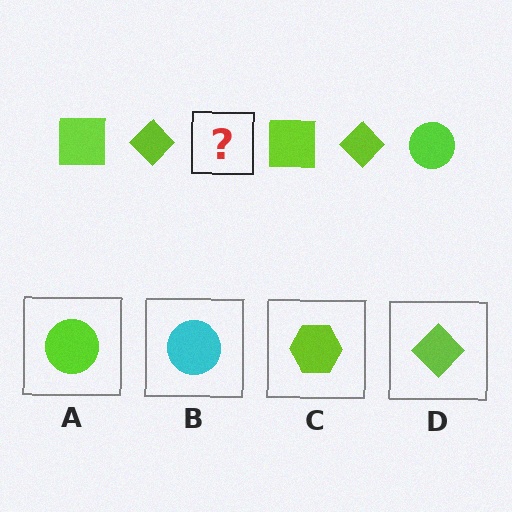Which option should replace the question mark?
Option A.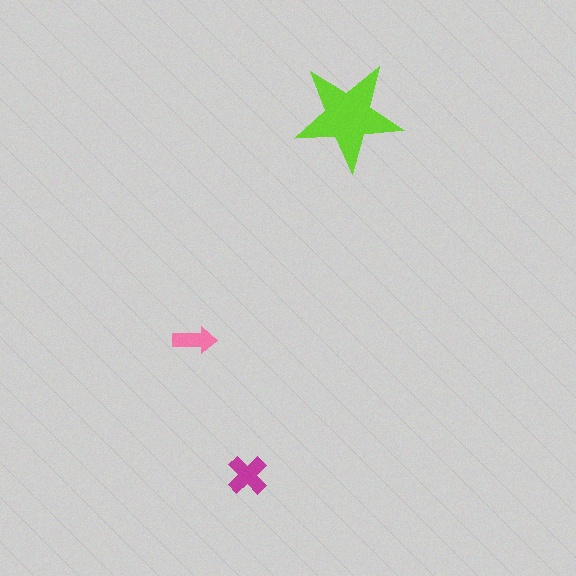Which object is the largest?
The lime star.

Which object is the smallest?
The pink arrow.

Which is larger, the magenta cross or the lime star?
The lime star.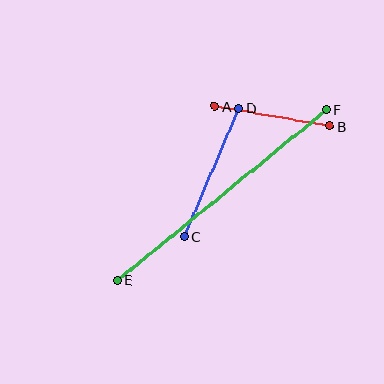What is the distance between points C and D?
The distance is approximately 139 pixels.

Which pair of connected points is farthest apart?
Points E and F are farthest apart.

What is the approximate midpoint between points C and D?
The midpoint is at approximately (211, 172) pixels.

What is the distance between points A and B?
The distance is approximately 116 pixels.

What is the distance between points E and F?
The distance is approximately 271 pixels.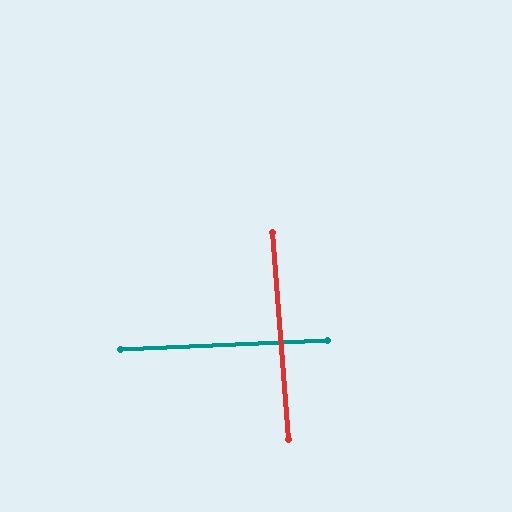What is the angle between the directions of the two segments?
Approximately 88 degrees.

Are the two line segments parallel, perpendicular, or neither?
Perpendicular — they meet at approximately 88°.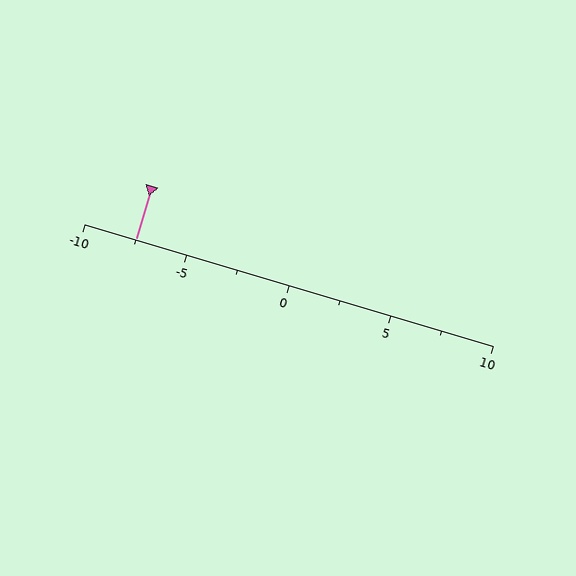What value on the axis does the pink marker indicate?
The marker indicates approximately -7.5.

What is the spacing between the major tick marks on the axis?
The major ticks are spaced 5 apart.